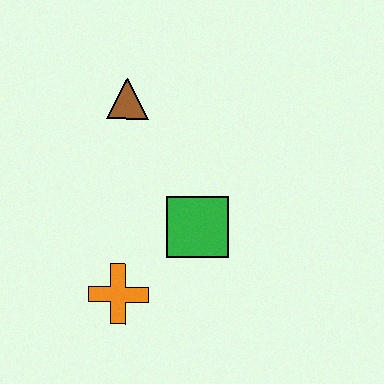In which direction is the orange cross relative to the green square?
The orange cross is to the left of the green square.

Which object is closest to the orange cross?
The green square is closest to the orange cross.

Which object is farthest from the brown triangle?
The orange cross is farthest from the brown triangle.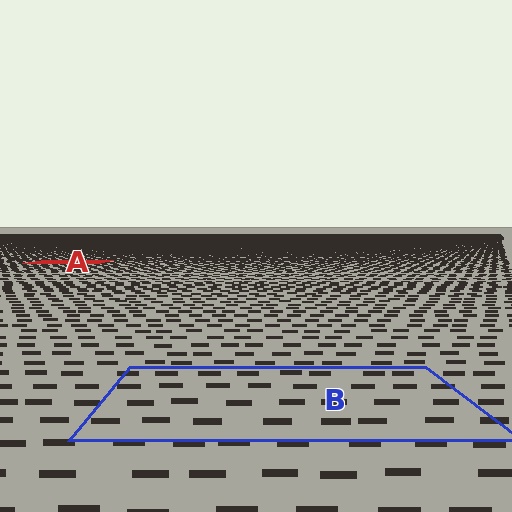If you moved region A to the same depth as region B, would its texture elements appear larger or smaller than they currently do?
They would appear larger. At a closer depth, the same texture elements are projected at a bigger on-screen size.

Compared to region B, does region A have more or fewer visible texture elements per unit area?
Region A has more texture elements per unit area — they are packed more densely because it is farther away.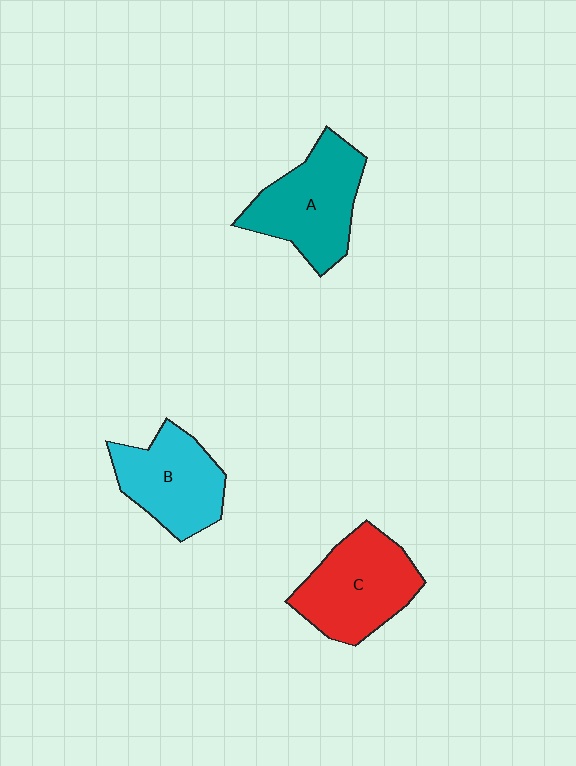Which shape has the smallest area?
Shape B (cyan).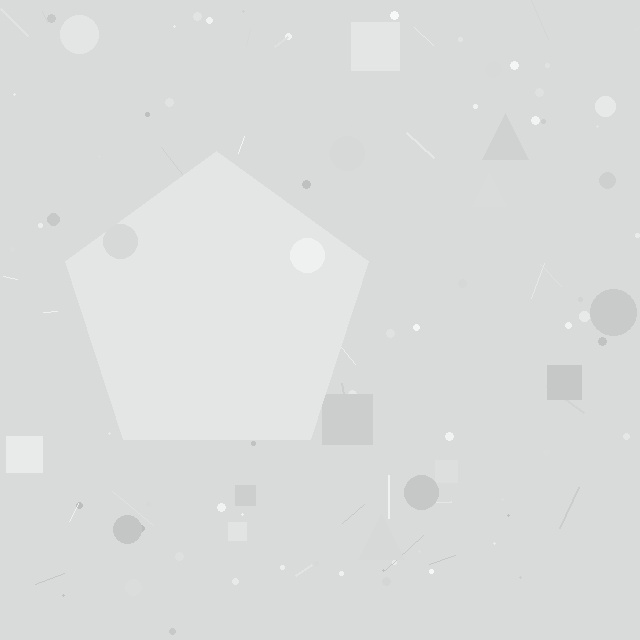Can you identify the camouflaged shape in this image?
The camouflaged shape is a pentagon.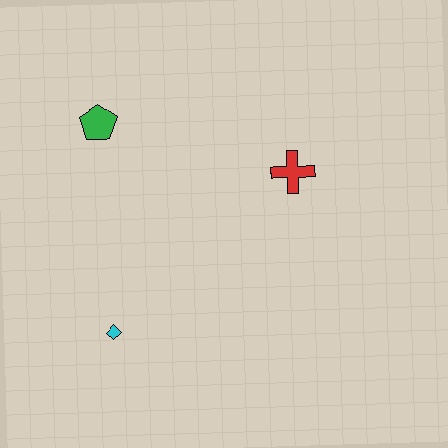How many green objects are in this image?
There is 1 green object.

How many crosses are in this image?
There is 1 cross.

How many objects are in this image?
There are 3 objects.